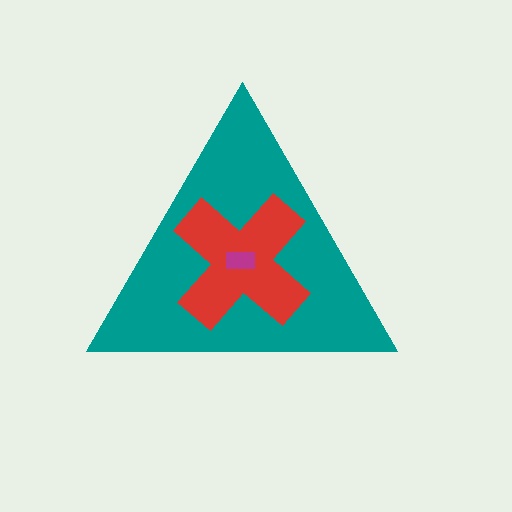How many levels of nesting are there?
3.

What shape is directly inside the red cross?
The magenta rectangle.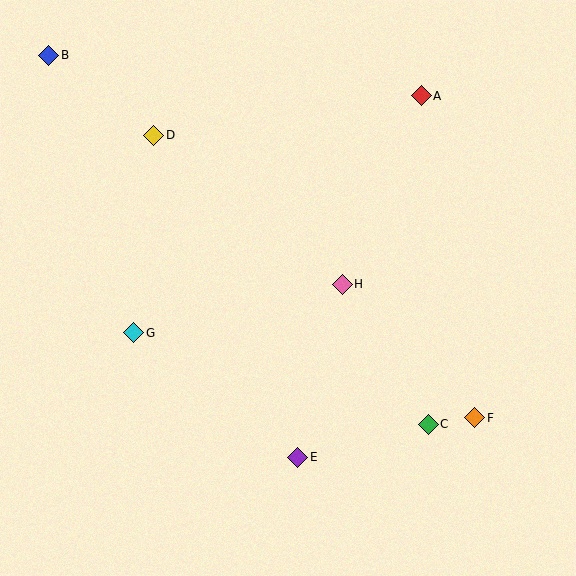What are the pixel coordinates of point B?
Point B is at (49, 55).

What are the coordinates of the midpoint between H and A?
The midpoint between H and A is at (382, 190).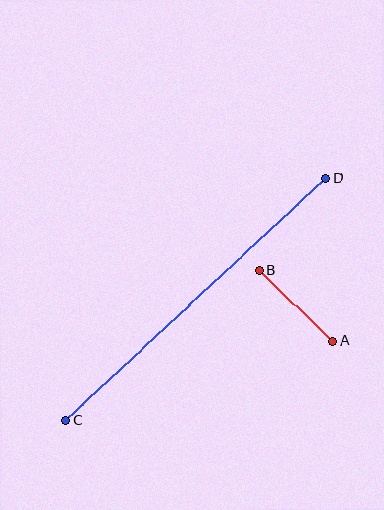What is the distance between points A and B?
The distance is approximately 101 pixels.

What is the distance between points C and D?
The distance is approximately 356 pixels.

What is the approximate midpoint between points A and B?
The midpoint is at approximately (296, 306) pixels.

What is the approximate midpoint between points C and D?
The midpoint is at approximately (196, 299) pixels.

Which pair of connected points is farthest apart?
Points C and D are farthest apart.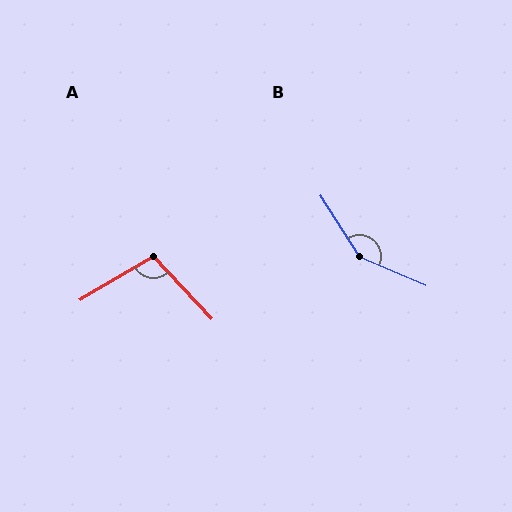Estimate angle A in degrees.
Approximately 102 degrees.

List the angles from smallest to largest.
A (102°), B (146°).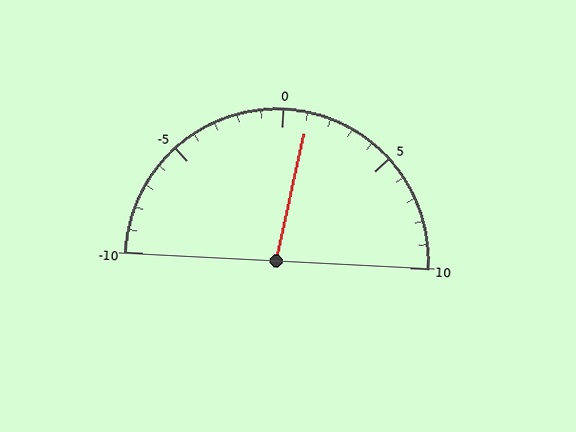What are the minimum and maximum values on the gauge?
The gauge ranges from -10 to 10.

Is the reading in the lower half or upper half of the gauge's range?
The reading is in the upper half of the range (-10 to 10).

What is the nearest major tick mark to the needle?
The nearest major tick mark is 0.